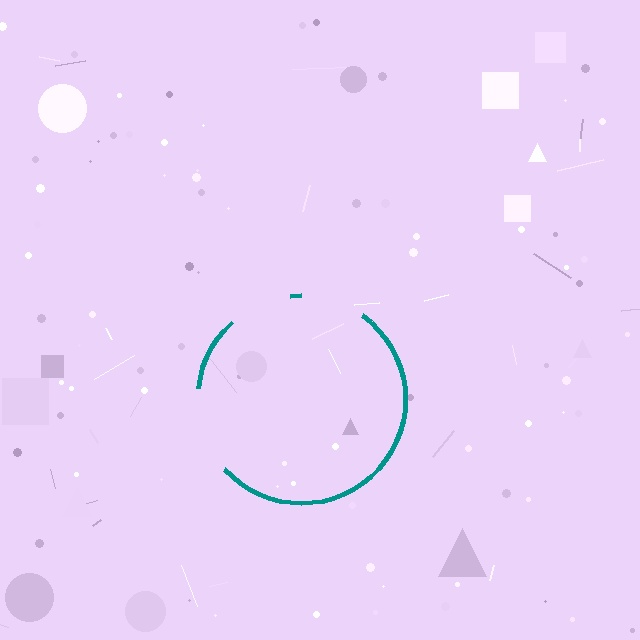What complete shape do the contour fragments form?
The contour fragments form a circle.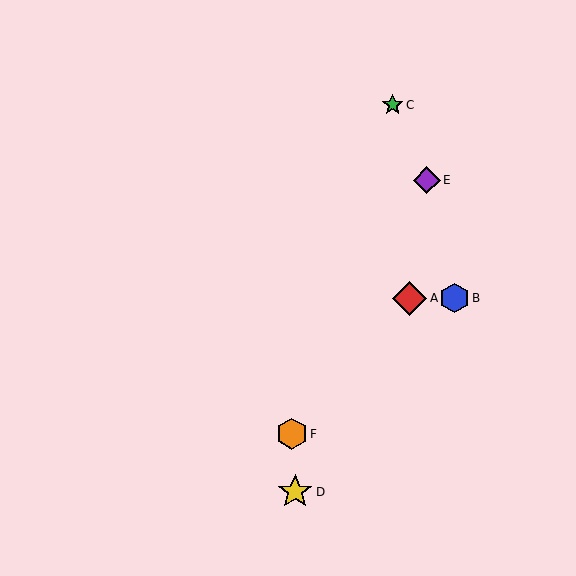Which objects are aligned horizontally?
Objects A, B are aligned horizontally.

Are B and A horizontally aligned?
Yes, both are at y≈298.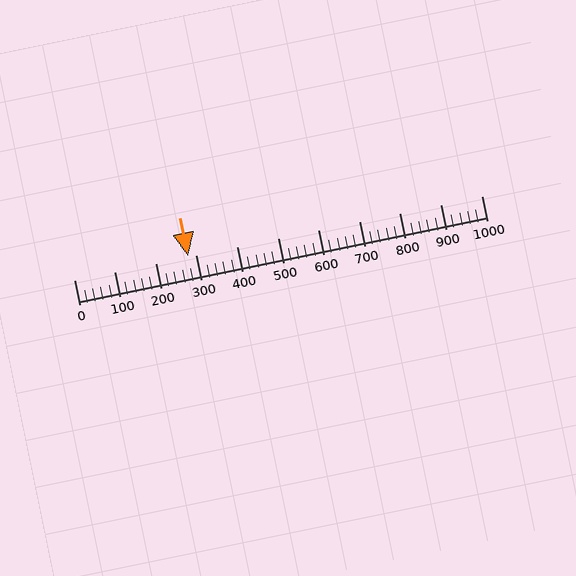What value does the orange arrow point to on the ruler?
The orange arrow points to approximately 280.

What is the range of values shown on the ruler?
The ruler shows values from 0 to 1000.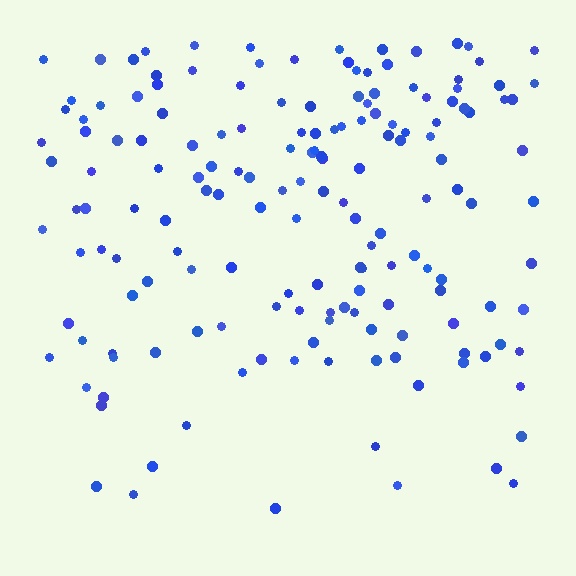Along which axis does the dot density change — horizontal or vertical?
Vertical.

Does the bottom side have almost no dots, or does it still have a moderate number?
Still a moderate number, just noticeably fewer than the top.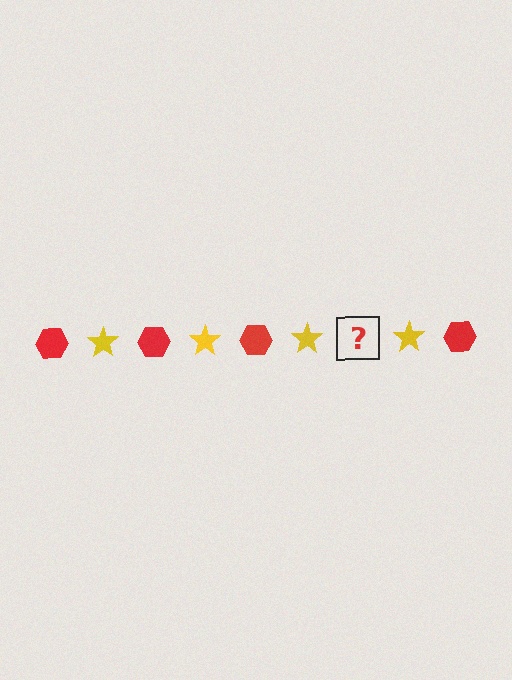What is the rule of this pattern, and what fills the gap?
The rule is that the pattern alternates between red hexagon and yellow star. The gap should be filled with a red hexagon.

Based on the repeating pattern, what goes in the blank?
The blank should be a red hexagon.